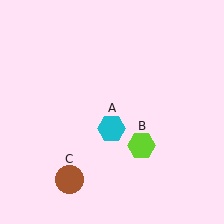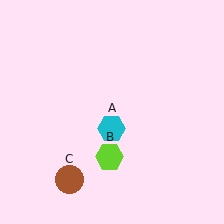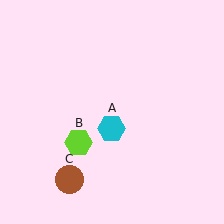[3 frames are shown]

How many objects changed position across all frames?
1 object changed position: lime hexagon (object B).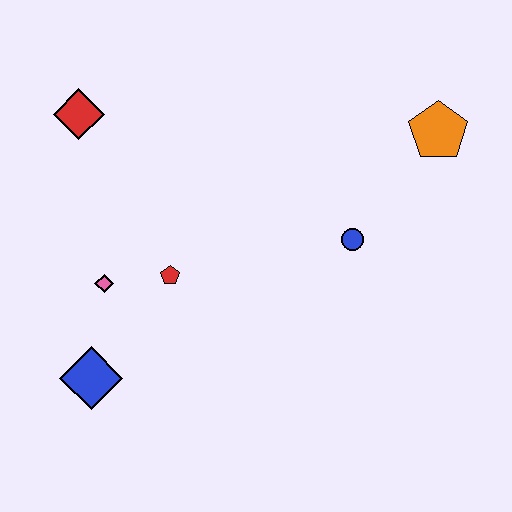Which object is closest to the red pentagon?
The pink diamond is closest to the red pentagon.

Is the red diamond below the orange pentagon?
No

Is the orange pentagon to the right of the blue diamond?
Yes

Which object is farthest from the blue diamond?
The orange pentagon is farthest from the blue diamond.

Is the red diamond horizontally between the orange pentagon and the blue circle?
No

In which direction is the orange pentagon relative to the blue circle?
The orange pentagon is above the blue circle.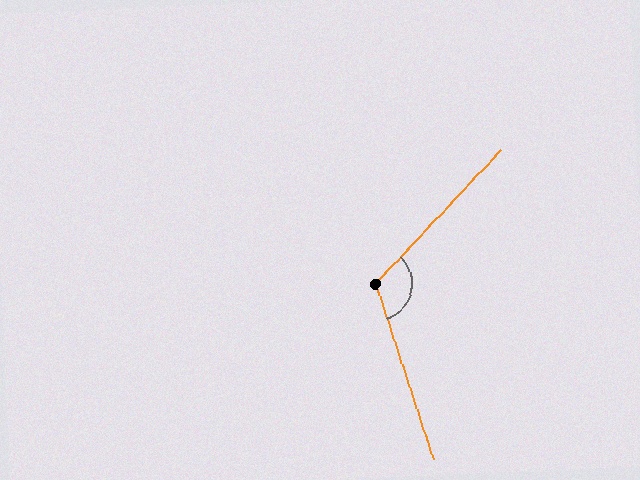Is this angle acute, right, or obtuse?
It is obtuse.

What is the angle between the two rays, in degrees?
Approximately 119 degrees.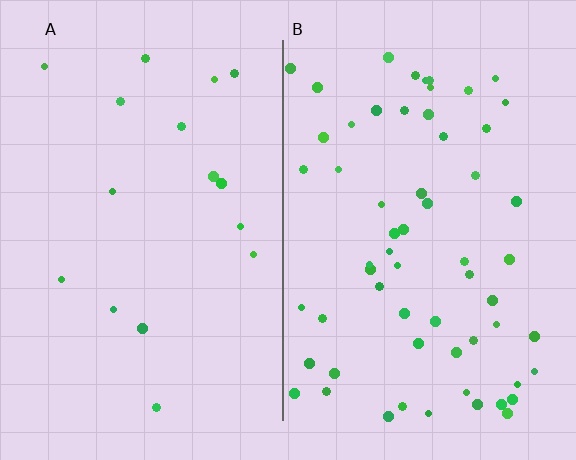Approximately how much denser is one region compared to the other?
Approximately 3.7× — region B over region A.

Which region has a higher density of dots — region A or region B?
B (the right).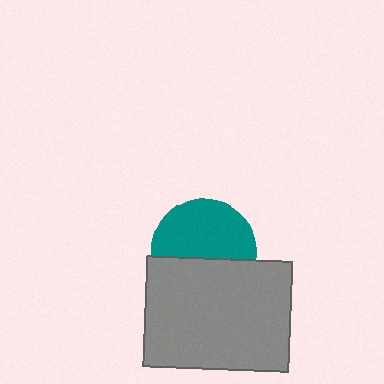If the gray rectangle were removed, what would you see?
You would see the complete teal circle.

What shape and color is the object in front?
The object in front is a gray rectangle.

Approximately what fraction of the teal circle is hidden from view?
Roughly 42% of the teal circle is hidden behind the gray rectangle.